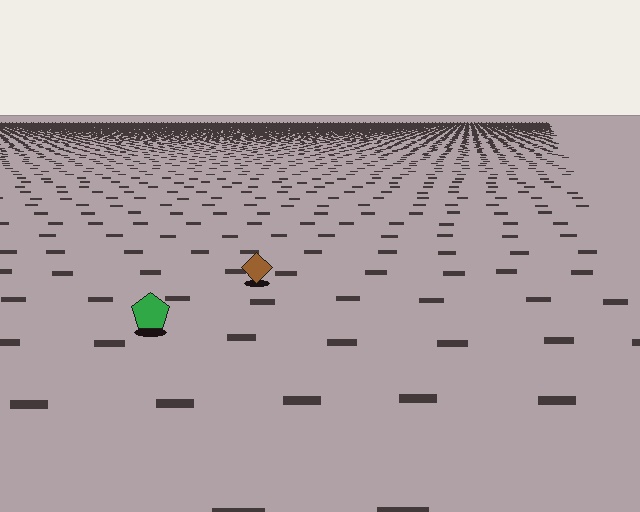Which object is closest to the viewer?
The green pentagon is closest. The texture marks near it are larger and more spread out.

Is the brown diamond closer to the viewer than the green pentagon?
No. The green pentagon is closer — you can tell from the texture gradient: the ground texture is coarser near it.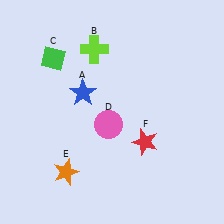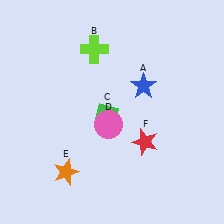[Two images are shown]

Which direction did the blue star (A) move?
The blue star (A) moved right.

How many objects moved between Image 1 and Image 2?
2 objects moved between the two images.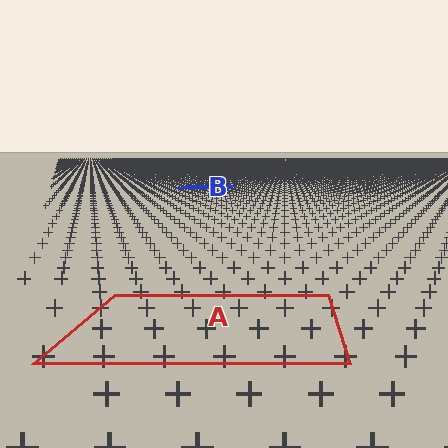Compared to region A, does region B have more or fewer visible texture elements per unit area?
Region B has more texture elements per unit area — they are packed more densely because it is farther away.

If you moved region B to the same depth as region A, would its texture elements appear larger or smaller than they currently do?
They would appear larger. At a closer depth, the same texture elements are projected at a bigger on-screen size.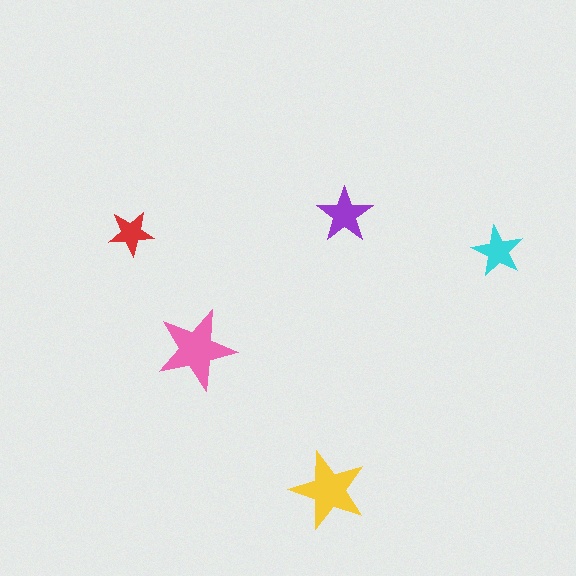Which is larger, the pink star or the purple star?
The pink one.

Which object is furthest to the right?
The cyan star is rightmost.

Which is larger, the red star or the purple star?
The purple one.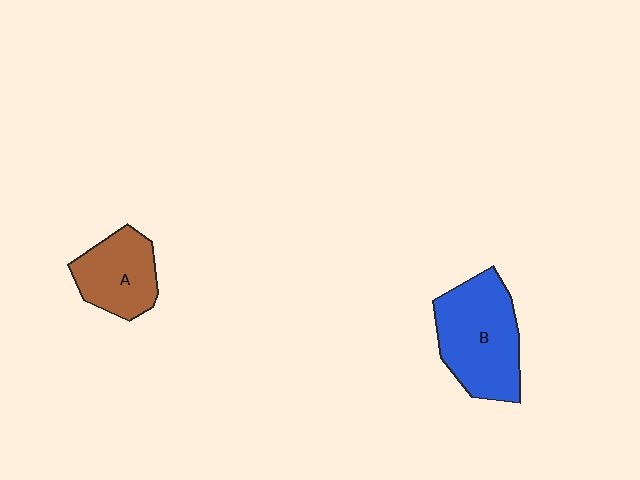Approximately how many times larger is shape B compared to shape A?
Approximately 1.5 times.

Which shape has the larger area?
Shape B (blue).